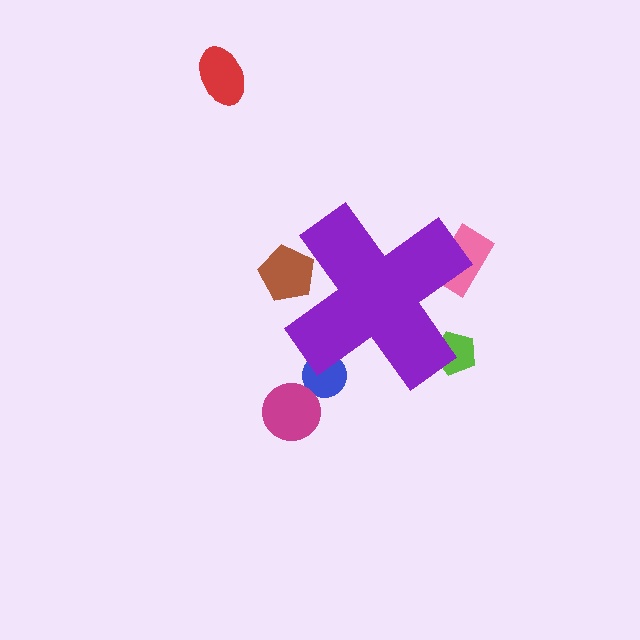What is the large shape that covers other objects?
A purple cross.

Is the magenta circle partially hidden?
No, the magenta circle is fully visible.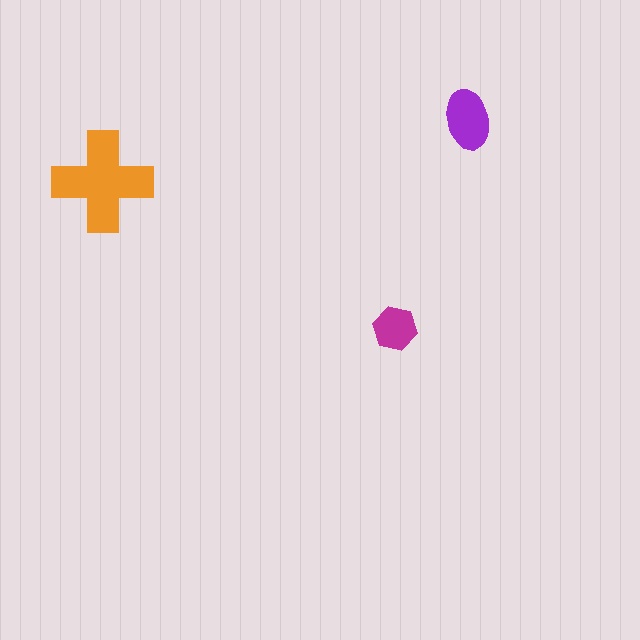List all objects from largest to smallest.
The orange cross, the purple ellipse, the magenta hexagon.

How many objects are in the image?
There are 3 objects in the image.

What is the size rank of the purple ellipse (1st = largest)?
2nd.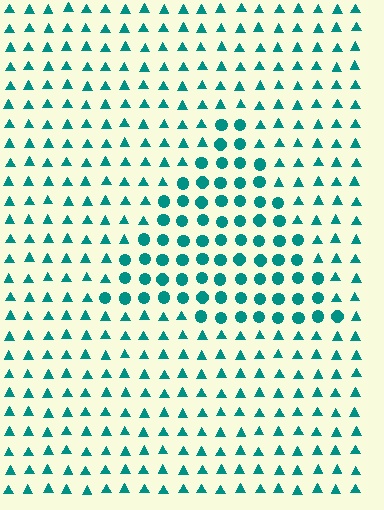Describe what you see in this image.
The image is filled with small teal elements arranged in a uniform grid. A triangle-shaped region contains circles, while the surrounding area contains triangles. The boundary is defined purely by the change in element shape.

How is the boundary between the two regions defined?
The boundary is defined by a change in element shape: circles inside vs. triangles outside. All elements share the same color and spacing.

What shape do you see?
I see a triangle.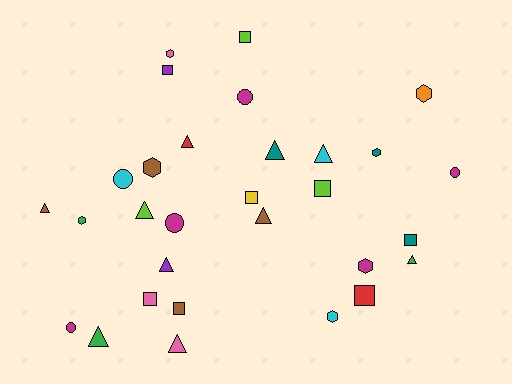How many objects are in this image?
There are 30 objects.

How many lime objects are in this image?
There are 3 lime objects.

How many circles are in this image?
There are 5 circles.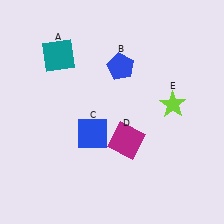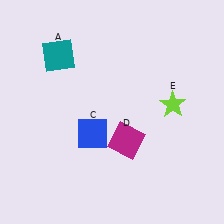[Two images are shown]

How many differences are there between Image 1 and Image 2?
There is 1 difference between the two images.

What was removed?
The blue pentagon (B) was removed in Image 2.